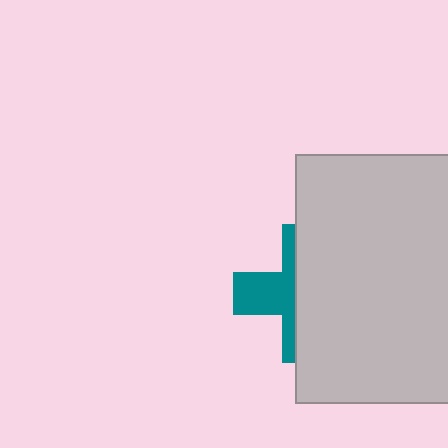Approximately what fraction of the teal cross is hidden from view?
Roughly 60% of the teal cross is hidden behind the light gray rectangle.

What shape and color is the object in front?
The object in front is a light gray rectangle.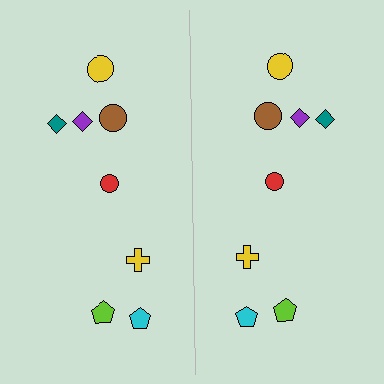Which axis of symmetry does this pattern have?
The pattern has a vertical axis of symmetry running through the center of the image.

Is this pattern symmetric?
Yes, this pattern has bilateral (reflection) symmetry.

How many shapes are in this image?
There are 16 shapes in this image.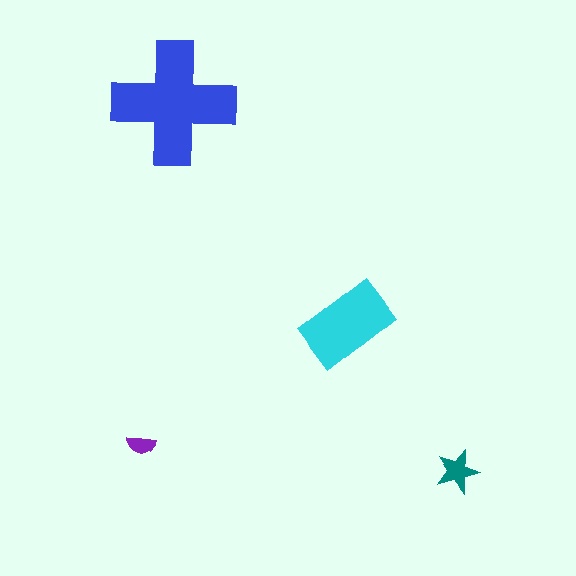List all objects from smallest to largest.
The purple semicircle, the teal star, the cyan rectangle, the blue cross.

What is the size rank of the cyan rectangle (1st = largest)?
2nd.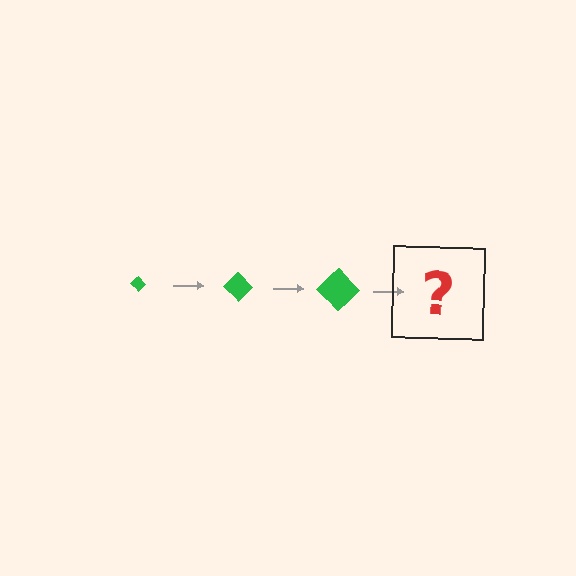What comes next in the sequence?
The next element should be a green diamond, larger than the previous one.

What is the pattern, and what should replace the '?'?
The pattern is that the diamond gets progressively larger each step. The '?' should be a green diamond, larger than the previous one.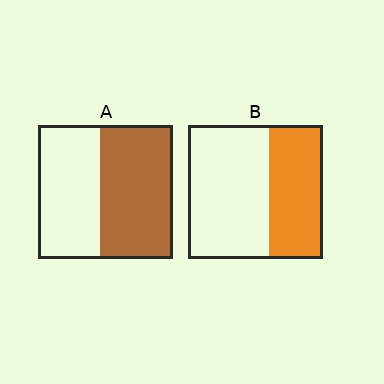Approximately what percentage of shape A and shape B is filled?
A is approximately 55% and B is approximately 40%.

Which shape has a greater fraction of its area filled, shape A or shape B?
Shape A.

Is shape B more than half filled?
No.